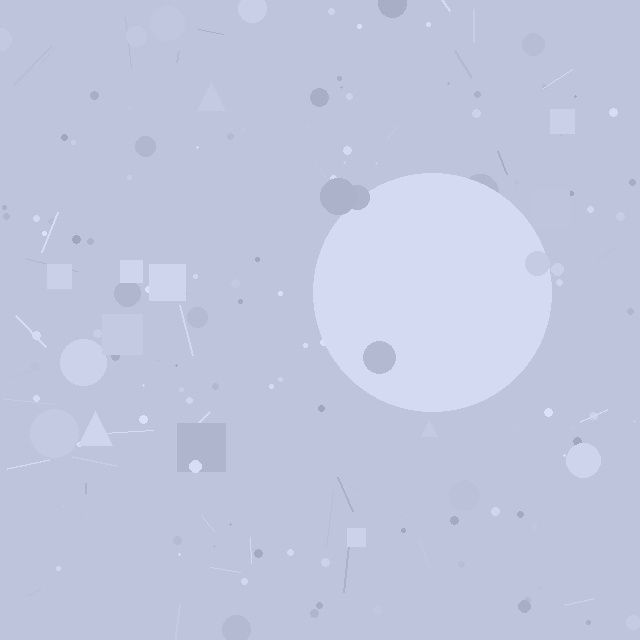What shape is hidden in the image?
A circle is hidden in the image.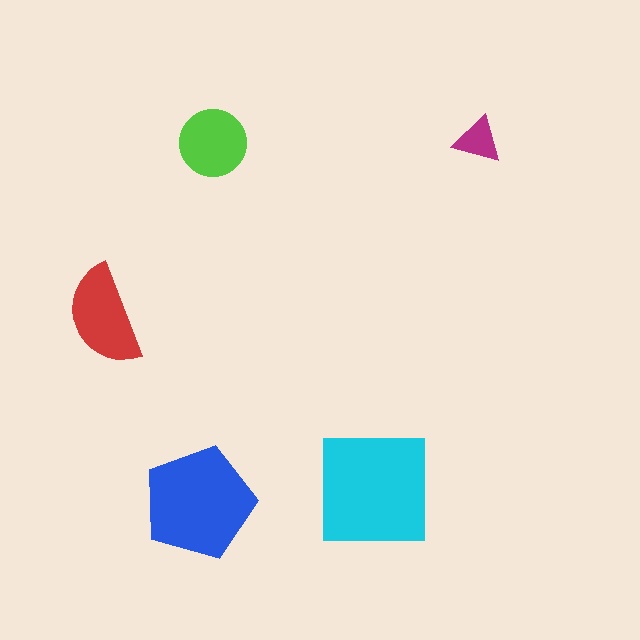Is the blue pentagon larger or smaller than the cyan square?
Smaller.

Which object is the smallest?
The magenta triangle.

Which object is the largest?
The cyan square.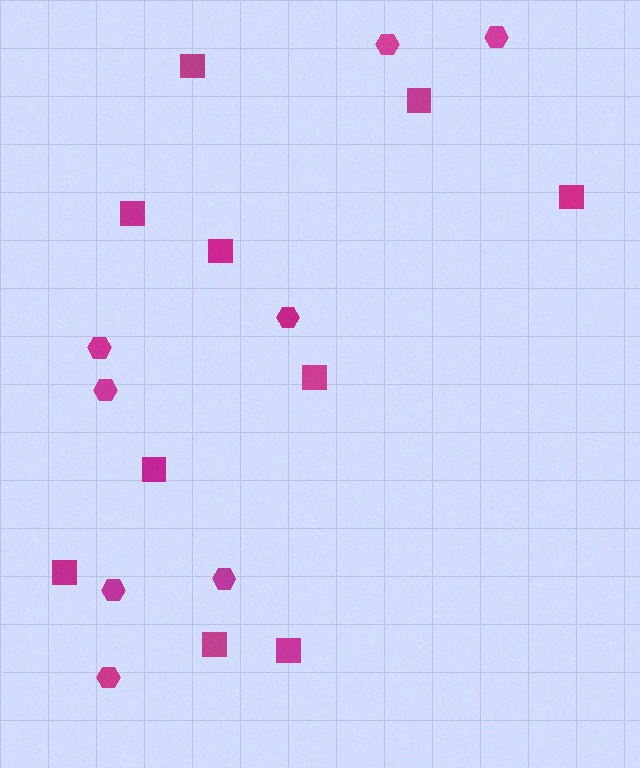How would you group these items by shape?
There are 2 groups: one group of hexagons (8) and one group of squares (10).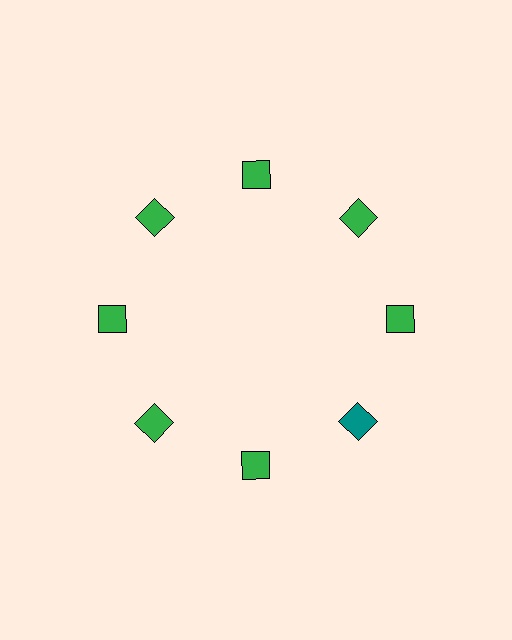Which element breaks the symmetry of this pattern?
The teal diamond at roughly the 4 o'clock position breaks the symmetry. All other shapes are green diamonds.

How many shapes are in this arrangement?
There are 8 shapes arranged in a ring pattern.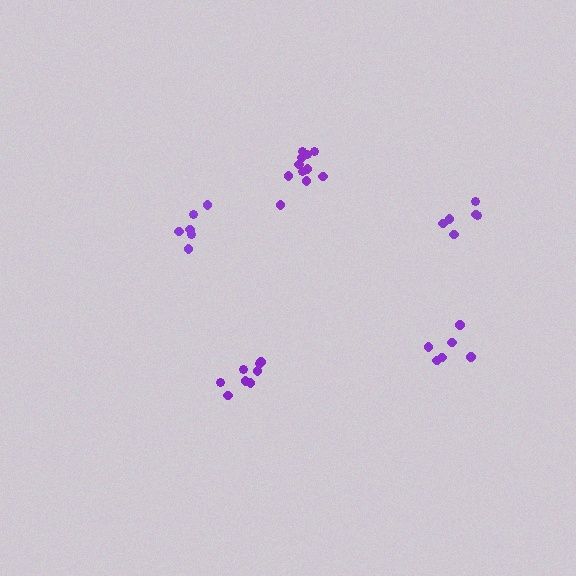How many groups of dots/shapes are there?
There are 5 groups.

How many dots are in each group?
Group 1: 6 dots, Group 2: 8 dots, Group 3: 6 dots, Group 4: 6 dots, Group 5: 11 dots (37 total).